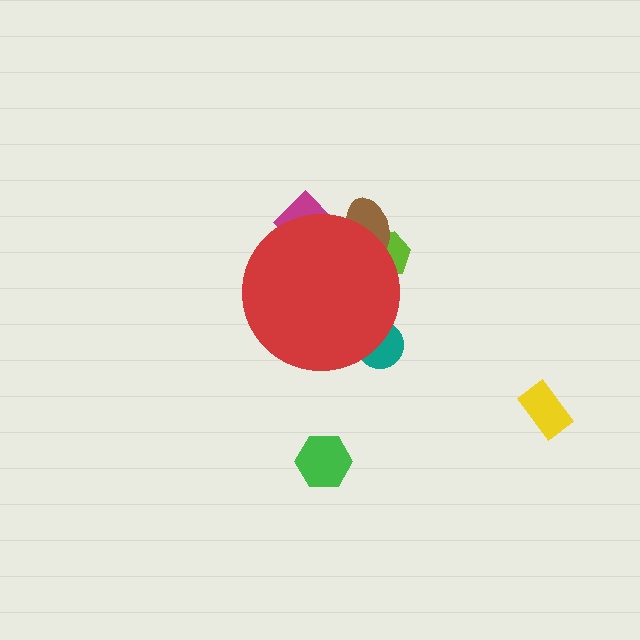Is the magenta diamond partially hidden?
Yes, the magenta diamond is partially hidden behind the red circle.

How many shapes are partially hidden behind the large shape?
4 shapes are partially hidden.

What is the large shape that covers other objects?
A red circle.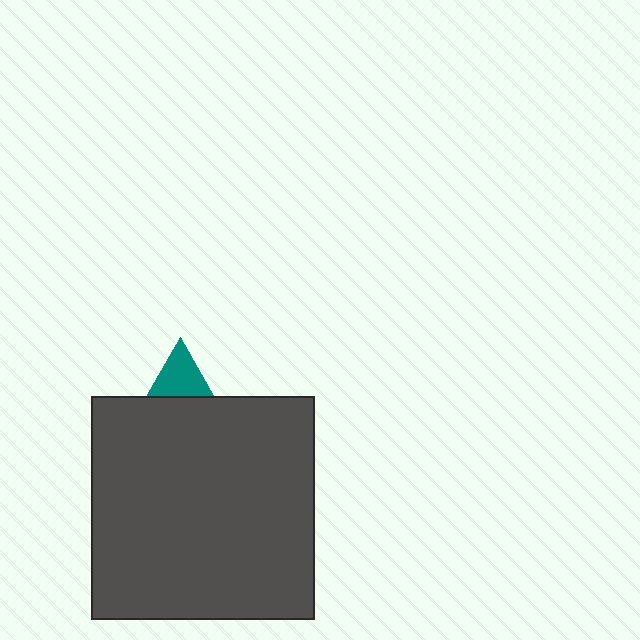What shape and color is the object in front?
The object in front is a dark gray square.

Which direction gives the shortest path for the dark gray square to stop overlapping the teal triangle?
Moving down gives the shortest separation.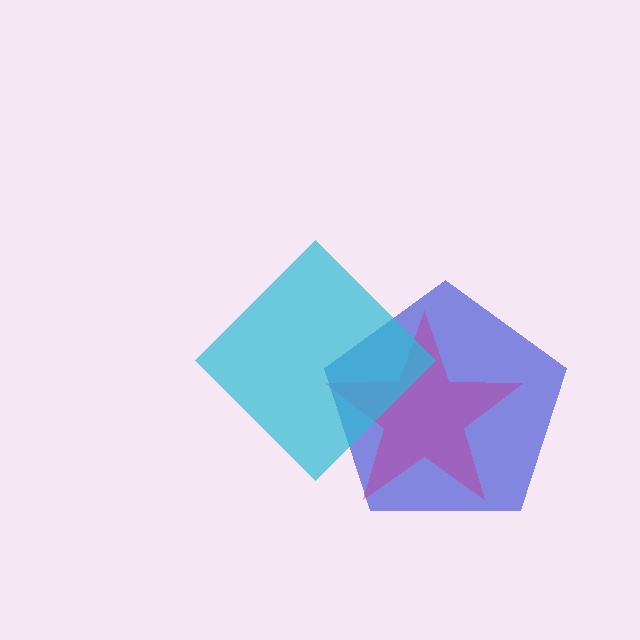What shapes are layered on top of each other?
The layered shapes are: a blue pentagon, a magenta star, a cyan diamond.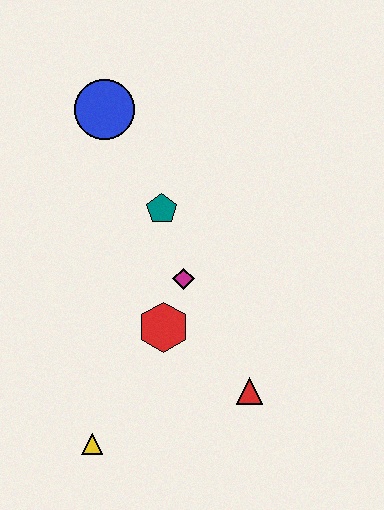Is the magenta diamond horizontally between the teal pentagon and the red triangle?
Yes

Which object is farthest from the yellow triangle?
The blue circle is farthest from the yellow triangle.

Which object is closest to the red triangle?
The red hexagon is closest to the red triangle.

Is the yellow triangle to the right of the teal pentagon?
No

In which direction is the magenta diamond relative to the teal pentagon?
The magenta diamond is below the teal pentagon.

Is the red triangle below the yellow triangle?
No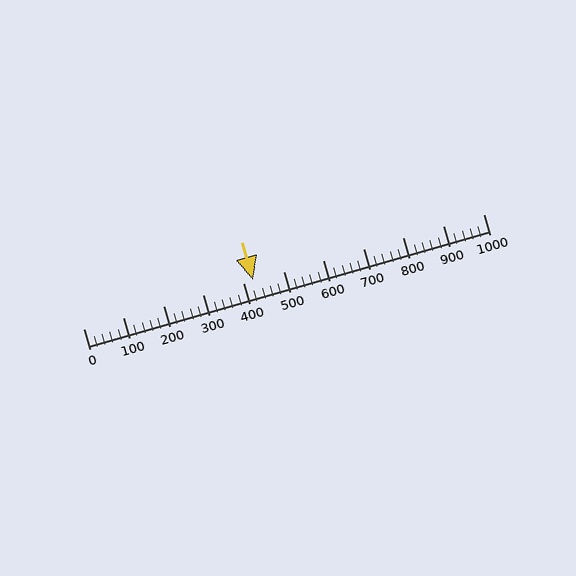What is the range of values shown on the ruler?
The ruler shows values from 0 to 1000.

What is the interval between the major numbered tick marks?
The major tick marks are spaced 100 units apart.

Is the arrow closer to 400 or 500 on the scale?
The arrow is closer to 400.